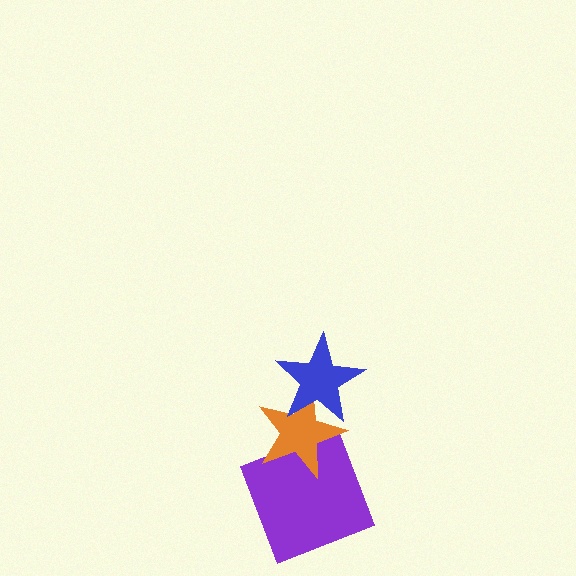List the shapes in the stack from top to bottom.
From top to bottom: the blue star, the orange star, the purple square.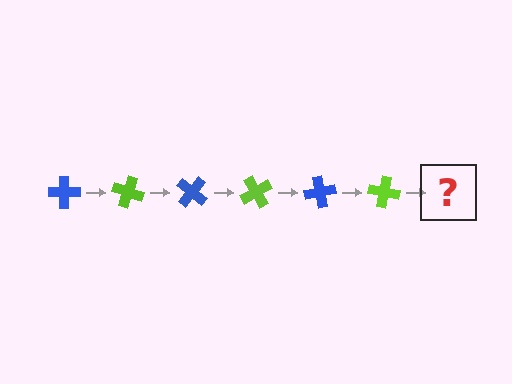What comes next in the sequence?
The next element should be a blue cross, rotated 120 degrees from the start.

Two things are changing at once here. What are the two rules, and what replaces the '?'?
The two rules are that it rotates 20 degrees each step and the color cycles through blue and lime. The '?' should be a blue cross, rotated 120 degrees from the start.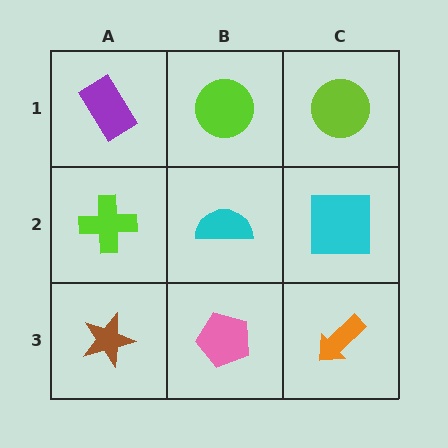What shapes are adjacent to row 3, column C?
A cyan square (row 2, column C), a pink pentagon (row 3, column B).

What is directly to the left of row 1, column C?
A lime circle.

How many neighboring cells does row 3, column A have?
2.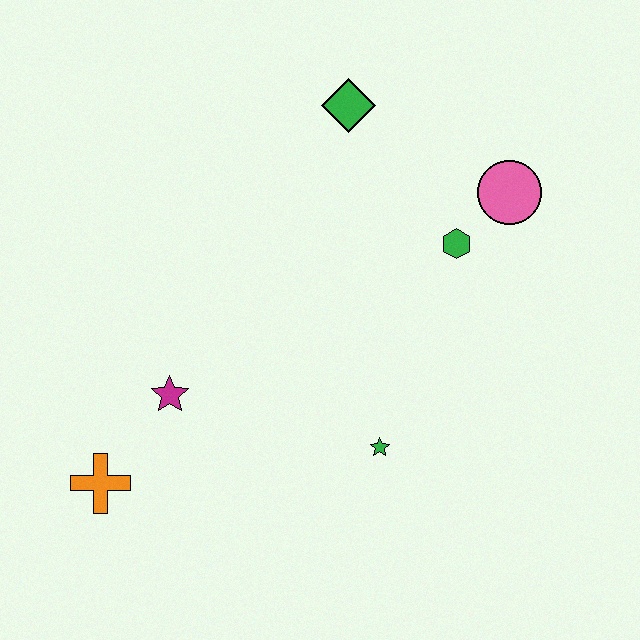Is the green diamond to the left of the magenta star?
No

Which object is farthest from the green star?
The green diamond is farthest from the green star.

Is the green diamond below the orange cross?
No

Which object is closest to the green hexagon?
The pink circle is closest to the green hexagon.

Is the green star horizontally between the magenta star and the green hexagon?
Yes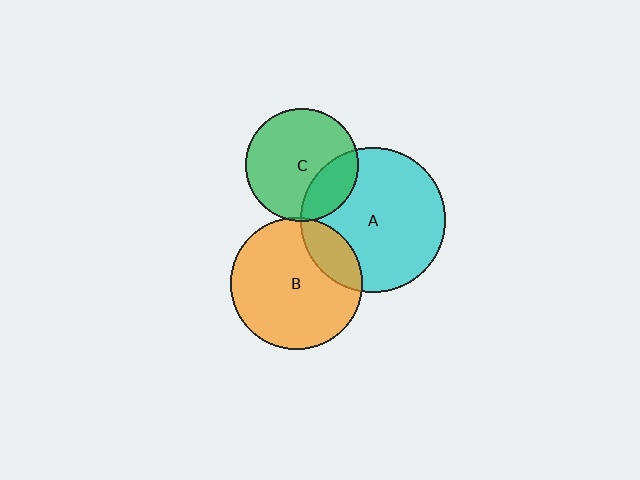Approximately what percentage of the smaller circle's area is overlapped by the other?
Approximately 20%.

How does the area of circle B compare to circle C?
Approximately 1.4 times.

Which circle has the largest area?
Circle A (cyan).